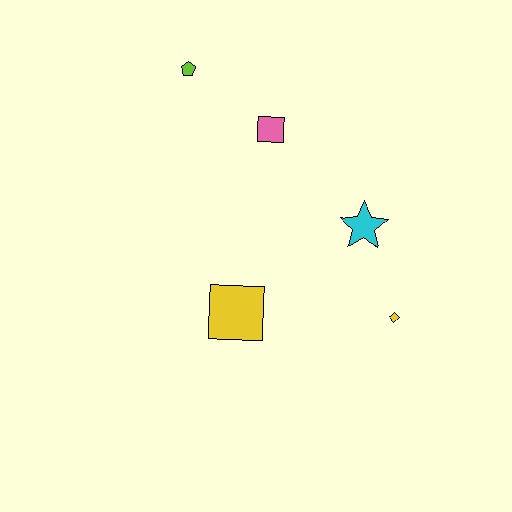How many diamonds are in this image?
There is 1 diamond.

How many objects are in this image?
There are 5 objects.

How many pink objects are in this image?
There is 1 pink object.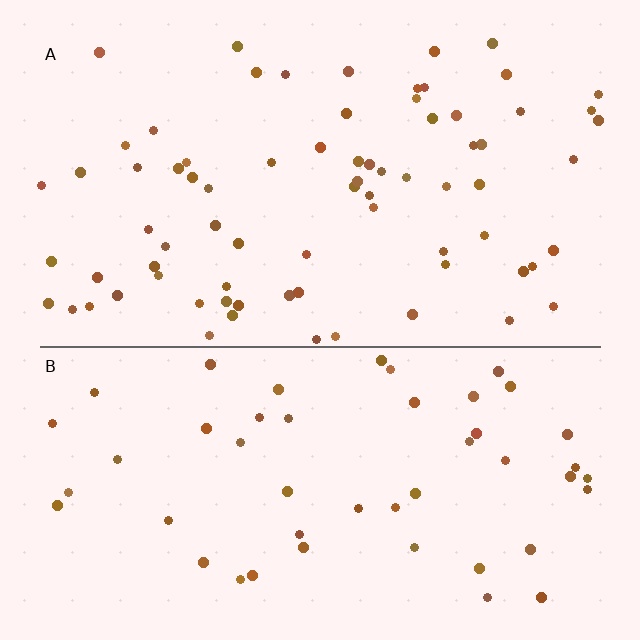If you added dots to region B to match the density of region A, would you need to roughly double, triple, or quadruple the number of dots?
Approximately double.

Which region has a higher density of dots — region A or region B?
A (the top).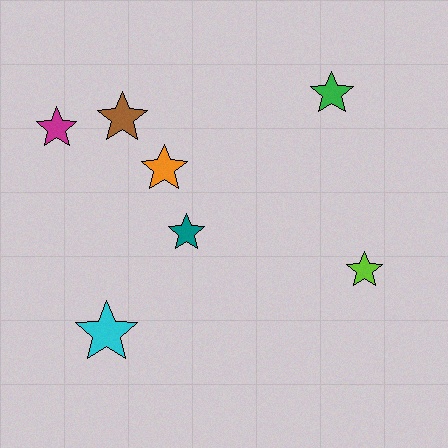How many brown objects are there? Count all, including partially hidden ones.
There is 1 brown object.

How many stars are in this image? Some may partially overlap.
There are 7 stars.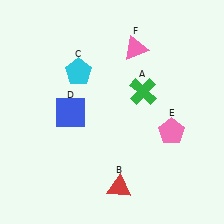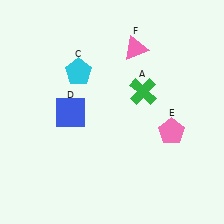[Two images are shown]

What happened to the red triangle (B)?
The red triangle (B) was removed in Image 2. It was in the bottom-right area of Image 1.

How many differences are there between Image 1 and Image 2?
There is 1 difference between the two images.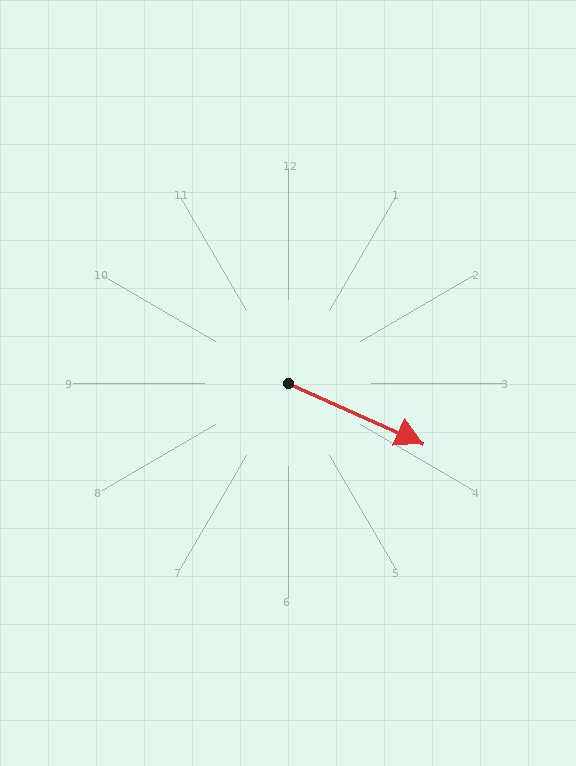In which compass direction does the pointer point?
Southeast.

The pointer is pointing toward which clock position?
Roughly 4 o'clock.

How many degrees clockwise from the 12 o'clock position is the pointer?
Approximately 114 degrees.